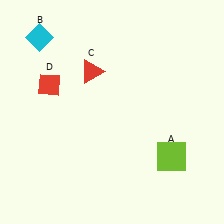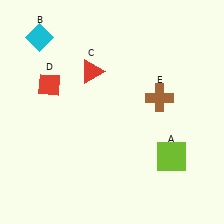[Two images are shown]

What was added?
A brown cross (E) was added in Image 2.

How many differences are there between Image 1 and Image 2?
There is 1 difference between the two images.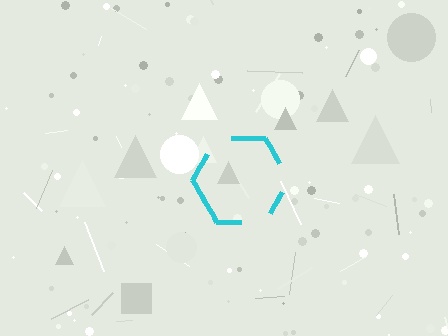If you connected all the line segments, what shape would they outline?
They would outline a hexagon.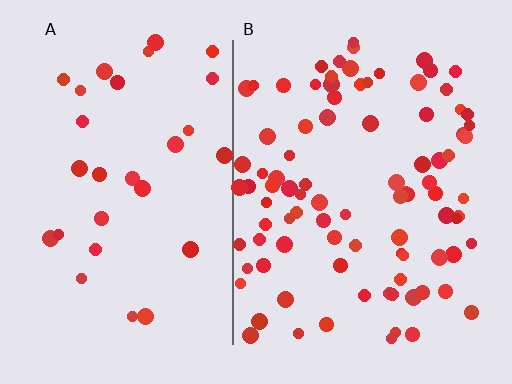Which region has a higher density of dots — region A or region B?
B (the right).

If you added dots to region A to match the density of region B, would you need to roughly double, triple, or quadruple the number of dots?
Approximately triple.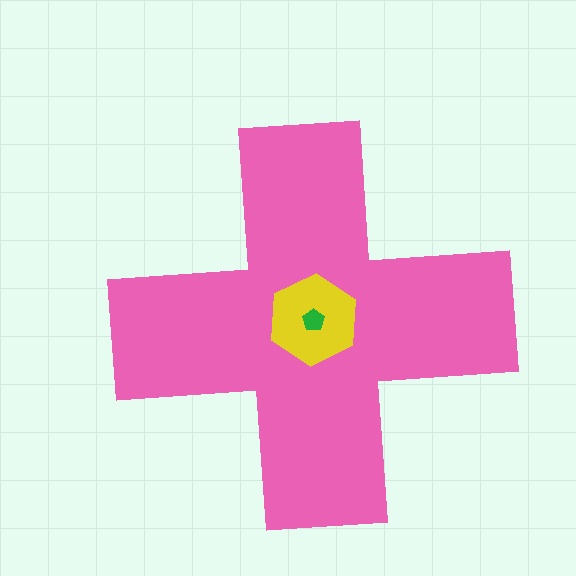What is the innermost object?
The green pentagon.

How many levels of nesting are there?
3.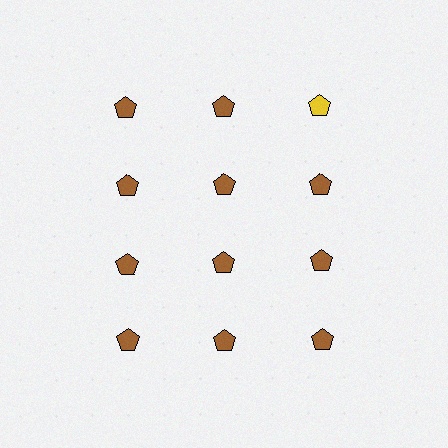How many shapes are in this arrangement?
There are 12 shapes arranged in a grid pattern.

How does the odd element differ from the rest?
It has a different color: yellow instead of brown.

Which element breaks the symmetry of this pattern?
The yellow pentagon in the top row, center column breaks the symmetry. All other shapes are brown pentagons.